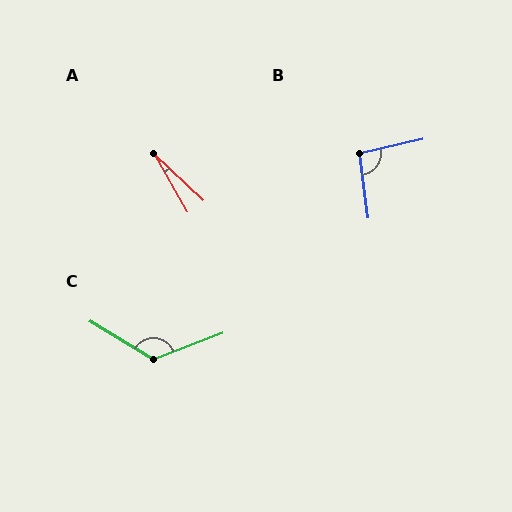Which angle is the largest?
C, at approximately 128 degrees.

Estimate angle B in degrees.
Approximately 95 degrees.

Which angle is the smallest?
A, at approximately 17 degrees.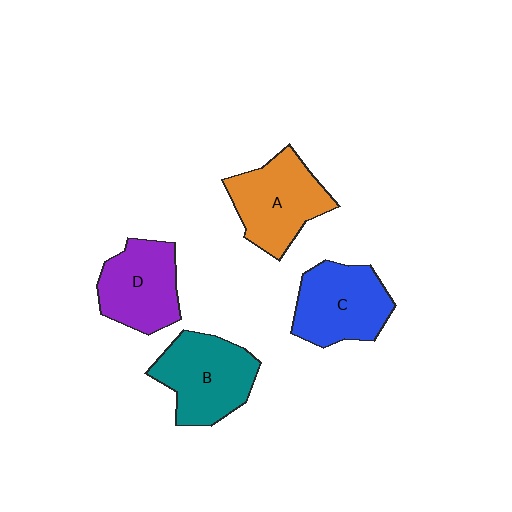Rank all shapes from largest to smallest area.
From largest to smallest: B (teal), A (orange), C (blue), D (purple).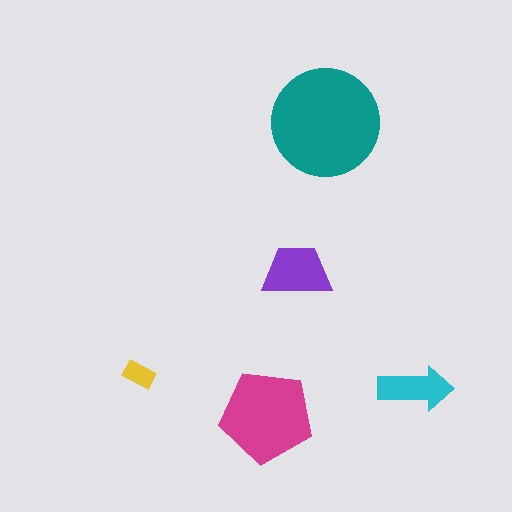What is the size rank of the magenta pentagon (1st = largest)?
2nd.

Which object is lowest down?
The magenta pentagon is bottommost.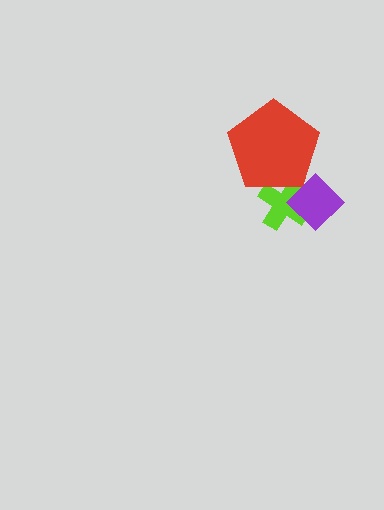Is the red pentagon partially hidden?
Yes, it is partially covered by another shape.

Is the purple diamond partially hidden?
No, no other shape covers it.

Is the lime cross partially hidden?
Yes, it is partially covered by another shape.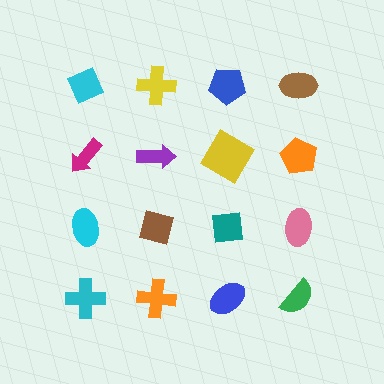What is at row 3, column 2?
A brown square.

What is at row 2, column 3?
A yellow square.